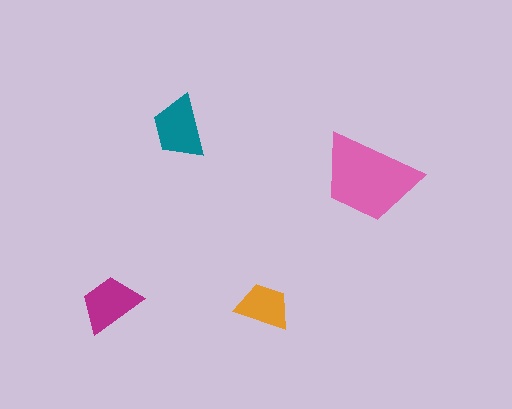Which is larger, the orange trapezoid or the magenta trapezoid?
The magenta one.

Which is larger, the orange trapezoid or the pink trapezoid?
The pink one.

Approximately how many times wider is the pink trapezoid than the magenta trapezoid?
About 1.5 times wider.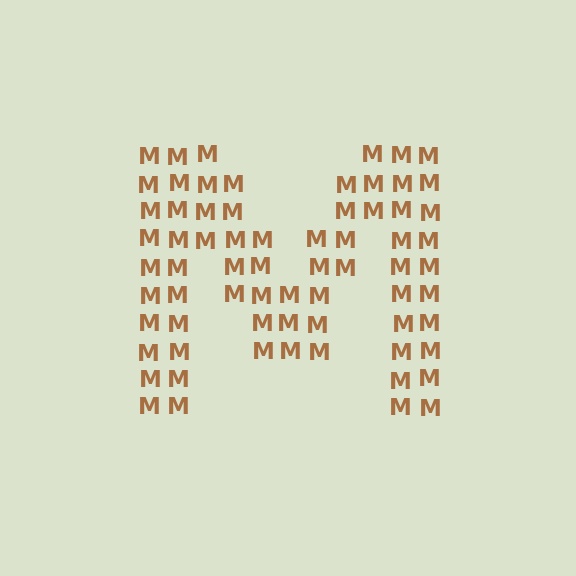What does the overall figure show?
The overall figure shows the letter M.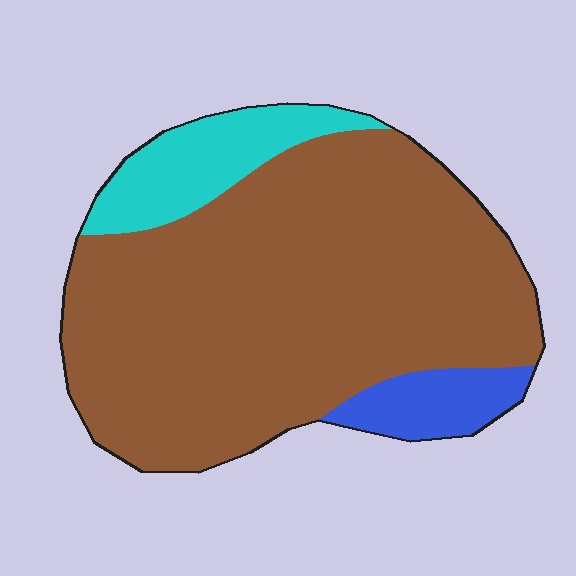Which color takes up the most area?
Brown, at roughly 80%.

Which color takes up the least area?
Blue, at roughly 10%.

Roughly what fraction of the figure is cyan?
Cyan takes up about one eighth (1/8) of the figure.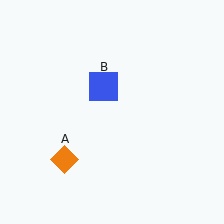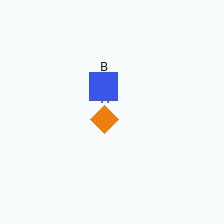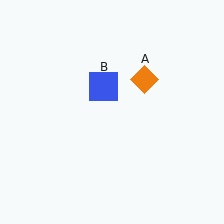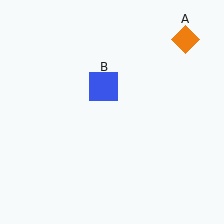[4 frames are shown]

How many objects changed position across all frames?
1 object changed position: orange diamond (object A).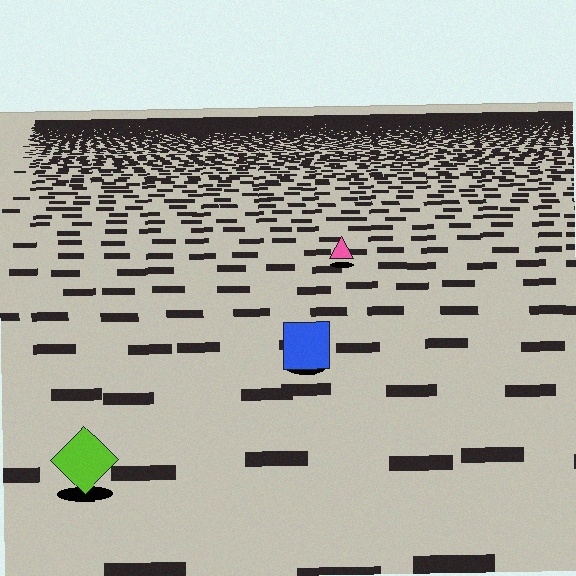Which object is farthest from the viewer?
The pink triangle is farthest from the viewer. It appears smaller and the ground texture around it is denser.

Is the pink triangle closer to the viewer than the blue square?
No. The blue square is closer — you can tell from the texture gradient: the ground texture is coarser near it.